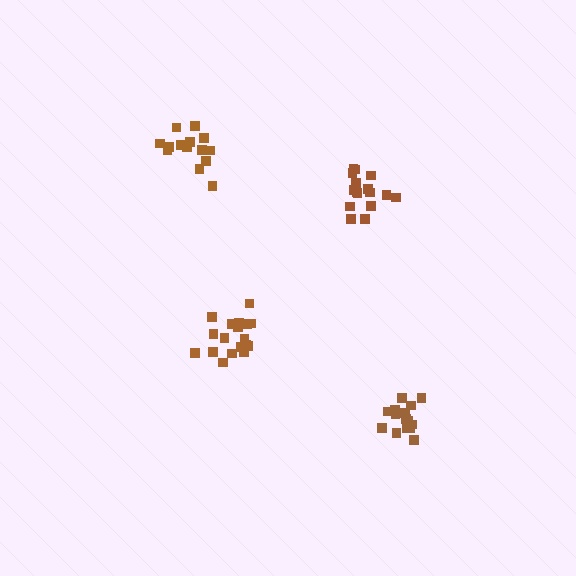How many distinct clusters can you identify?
There are 4 distinct clusters.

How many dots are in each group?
Group 1: 17 dots, Group 2: 18 dots, Group 3: 14 dots, Group 4: 15 dots (64 total).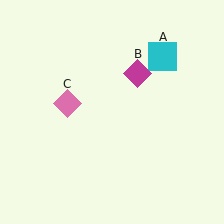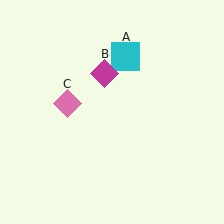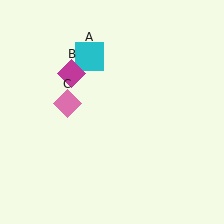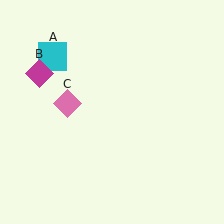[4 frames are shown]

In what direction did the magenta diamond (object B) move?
The magenta diamond (object B) moved left.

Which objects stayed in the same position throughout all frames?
Pink diamond (object C) remained stationary.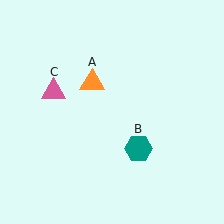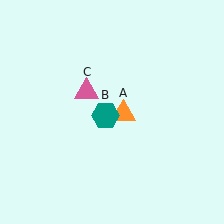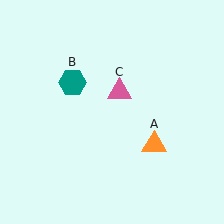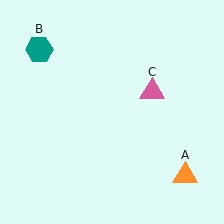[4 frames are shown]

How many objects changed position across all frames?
3 objects changed position: orange triangle (object A), teal hexagon (object B), pink triangle (object C).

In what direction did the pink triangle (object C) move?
The pink triangle (object C) moved right.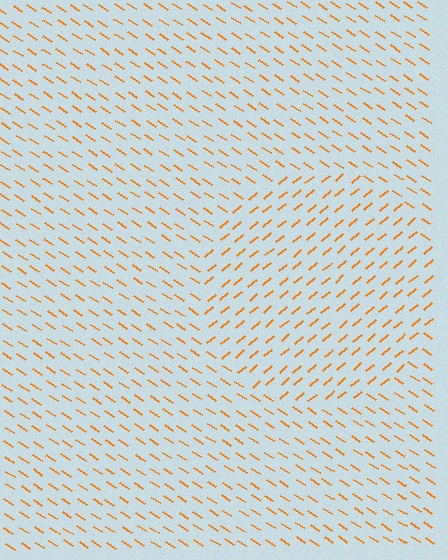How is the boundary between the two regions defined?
The boundary is defined purely by a change in line orientation (approximately 73 degrees difference). All lines are the same color and thickness.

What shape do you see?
I see a circle.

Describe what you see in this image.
The image is filled with small orange line segments. A circle region in the image has lines oriented differently from the surrounding lines, creating a visible texture boundary.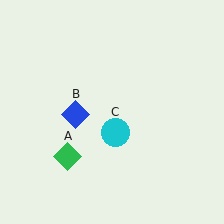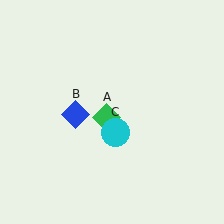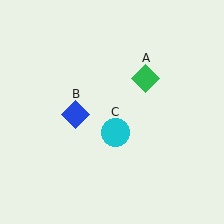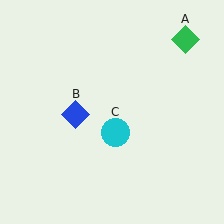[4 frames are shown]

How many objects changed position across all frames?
1 object changed position: green diamond (object A).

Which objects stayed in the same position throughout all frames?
Blue diamond (object B) and cyan circle (object C) remained stationary.